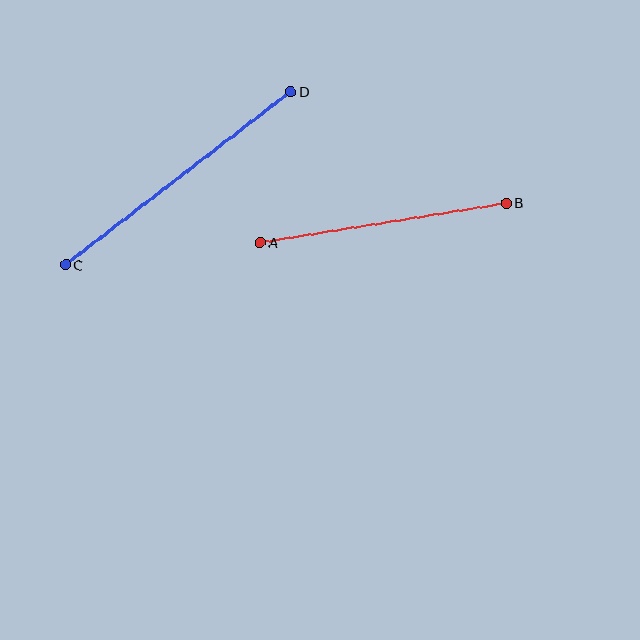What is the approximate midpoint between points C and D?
The midpoint is at approximately (178, 178) pixels.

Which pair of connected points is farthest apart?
Points C and D are farthest apart.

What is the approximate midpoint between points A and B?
The midpoint is at approximately (383, 223) pixels.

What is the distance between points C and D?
The distance is approximately 284 pixels.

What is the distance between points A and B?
The distance is approximately 249 pixels.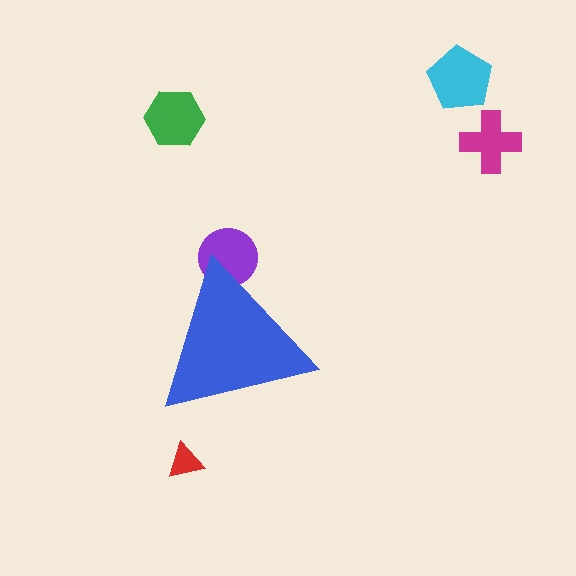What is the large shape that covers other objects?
A blue triangle.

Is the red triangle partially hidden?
No, the red triangle is fully visible.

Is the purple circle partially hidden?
Yes, the purple circle is partially hidden behind the blue triangle.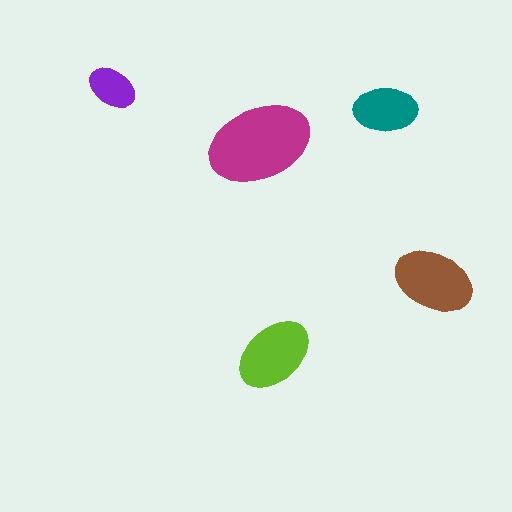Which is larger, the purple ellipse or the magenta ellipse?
The magenta one.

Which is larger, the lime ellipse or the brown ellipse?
The brown one.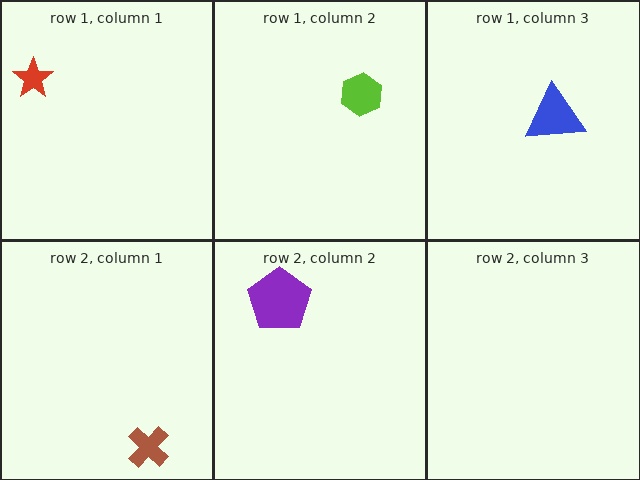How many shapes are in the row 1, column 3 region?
1.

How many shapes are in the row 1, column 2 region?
1.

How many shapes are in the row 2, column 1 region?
1.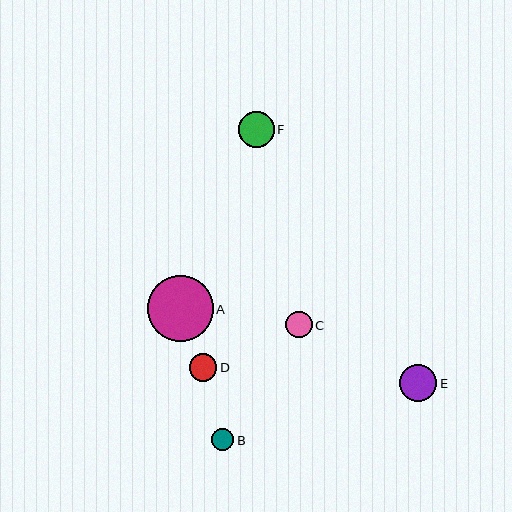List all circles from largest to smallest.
From largest to smallest: A, E, F, D, C, B.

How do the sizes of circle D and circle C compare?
Circle D and circle C are approximately the same size.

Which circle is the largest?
Circle A is the largest with a size of approximately 66 pixels.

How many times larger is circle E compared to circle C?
Circle E is approximately 1.4 times the size of circle C.